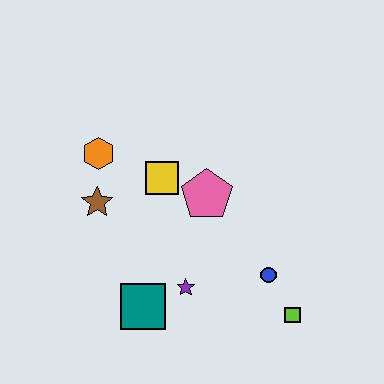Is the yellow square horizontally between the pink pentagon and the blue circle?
No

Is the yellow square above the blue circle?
Yes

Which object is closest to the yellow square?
The pink pentagon is closest to the yellow square.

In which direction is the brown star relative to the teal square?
The brown star is above the teal square.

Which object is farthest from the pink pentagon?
The lime square is farthest from the pink pentagon.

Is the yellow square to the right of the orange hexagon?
Yes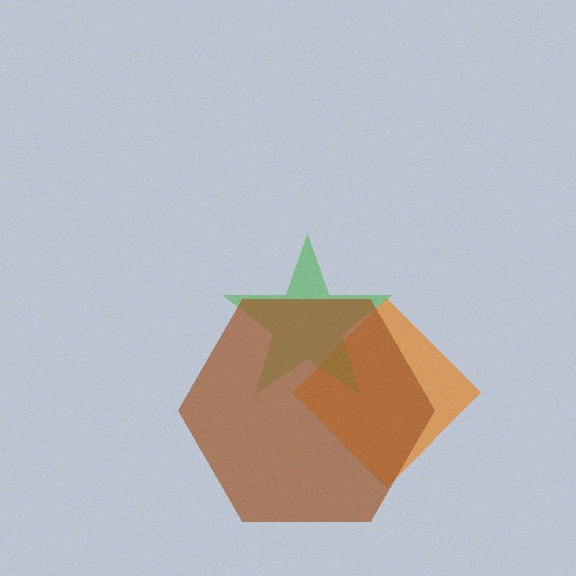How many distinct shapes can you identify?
There are 3 distinct shapes: an orange diamond, a green star, a brown hexagon.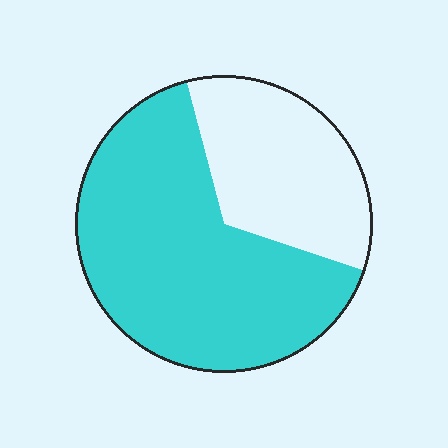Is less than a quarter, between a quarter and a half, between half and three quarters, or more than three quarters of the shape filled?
Between half and three quarters.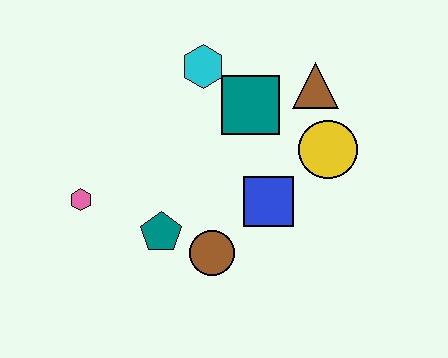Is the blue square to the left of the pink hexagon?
No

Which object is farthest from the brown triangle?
The pink hexagon is farthest from the brown triangle.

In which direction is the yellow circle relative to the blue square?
The yellow circle is to the right of the blue square.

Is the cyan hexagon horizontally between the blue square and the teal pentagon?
Yes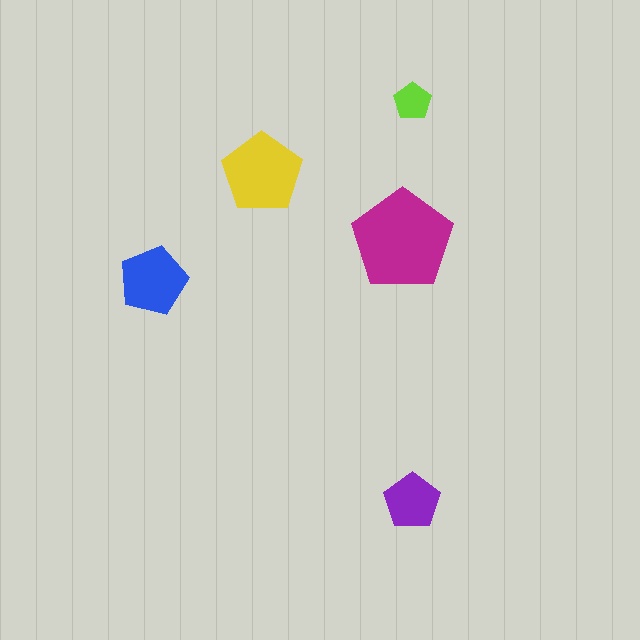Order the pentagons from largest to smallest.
the magenta one, the yellow one, the blue one, the purple one, the lime one.